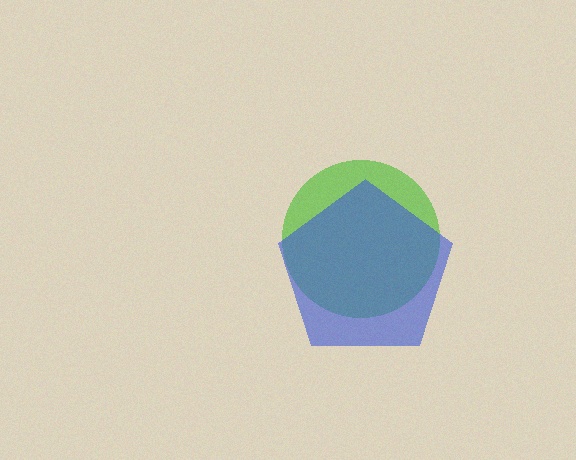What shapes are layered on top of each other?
The layered shapes are: a lime circle, a blue pentagon.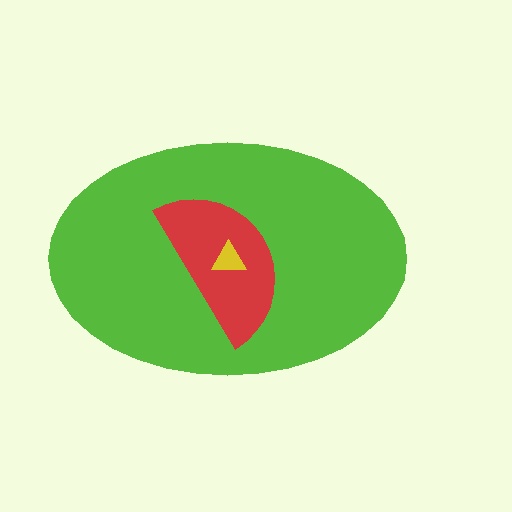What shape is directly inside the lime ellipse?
The red semicircle.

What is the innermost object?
The yellow triangle.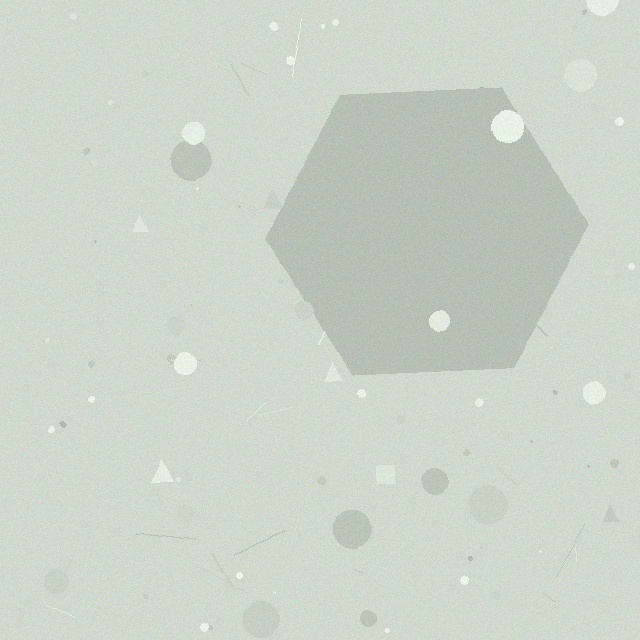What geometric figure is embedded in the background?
A hexagon is embedded in the background.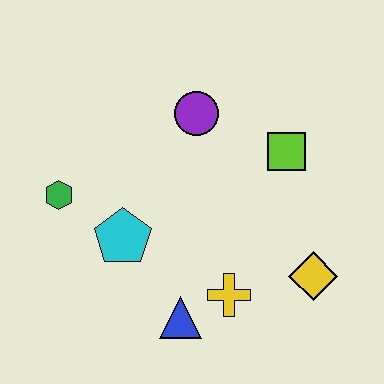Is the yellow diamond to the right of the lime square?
Yes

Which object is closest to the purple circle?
The lime square is closest to the purple circle.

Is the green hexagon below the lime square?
Yes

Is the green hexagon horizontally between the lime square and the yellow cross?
No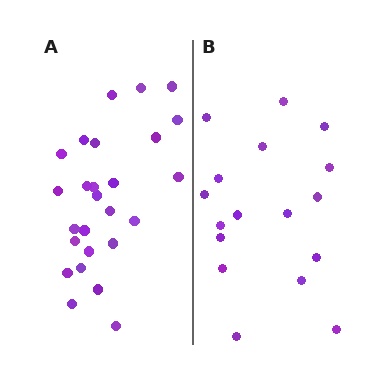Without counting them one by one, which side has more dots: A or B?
Region A (the left region) has more dots.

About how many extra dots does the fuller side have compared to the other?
Region A has roughly 8 or so more dots than region B.